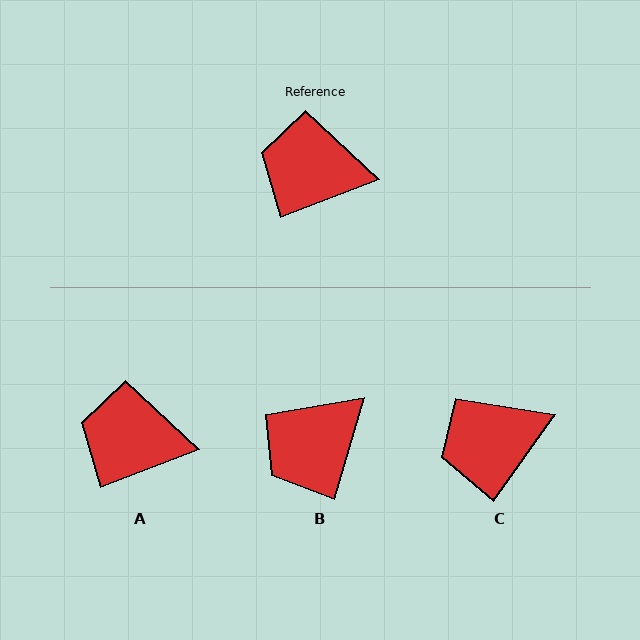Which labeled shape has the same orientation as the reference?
A.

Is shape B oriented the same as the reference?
No, it is off by about 52 degrees.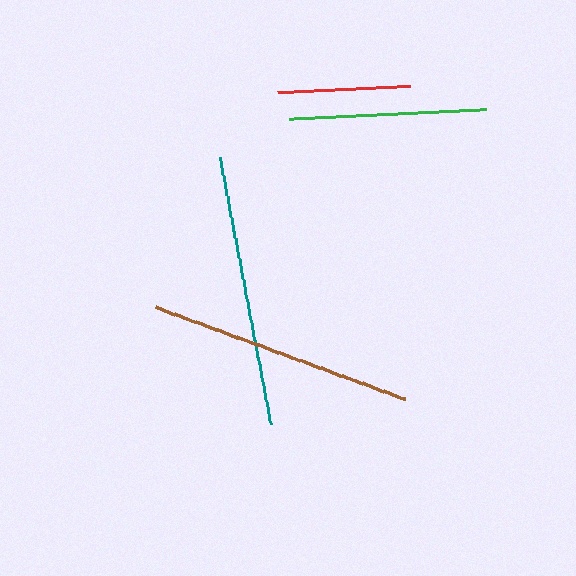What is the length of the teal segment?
The teal segment is approximately 272 pixels long.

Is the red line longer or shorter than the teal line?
The teal line is longer than the red line.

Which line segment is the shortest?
The red line is the shortest at approximately 133 pixels.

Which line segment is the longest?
The teal line is the longest at approximately 272 pixels.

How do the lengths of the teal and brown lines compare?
The teal and brown lines are approximately the same length.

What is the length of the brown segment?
The brown segment is approximately 266 pixels long.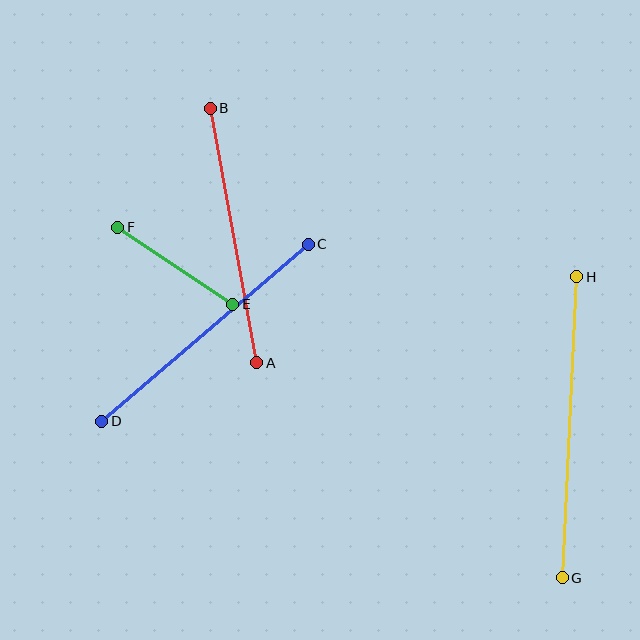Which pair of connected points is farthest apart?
Points G and H are farthest apart.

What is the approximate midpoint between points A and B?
The midpoint is at approximately (233, 236) pixels.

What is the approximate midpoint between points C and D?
The midpoint is at approximately (205, 333) pixels.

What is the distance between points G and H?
The distance is approximately 301 pixels.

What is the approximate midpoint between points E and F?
The midpoint is at approximately (175, 266) pixels.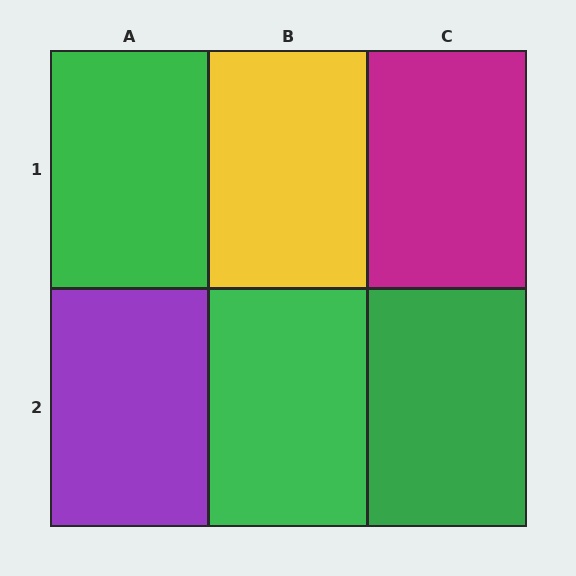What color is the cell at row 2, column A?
Purple.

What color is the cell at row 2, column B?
Green.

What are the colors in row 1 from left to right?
Green, yellow, magenta.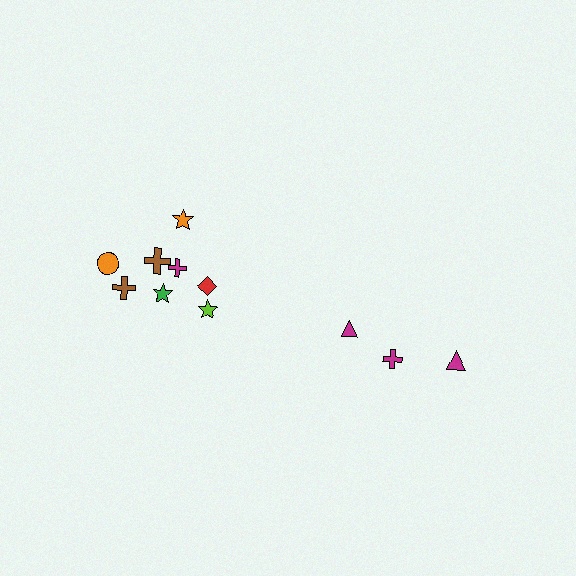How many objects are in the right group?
There are 3 objects.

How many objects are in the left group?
There are 8 objects.